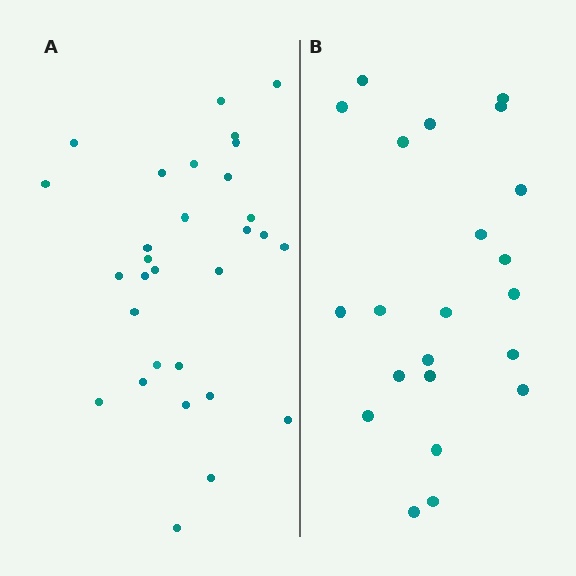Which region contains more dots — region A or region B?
Region A (the left region) has more dots.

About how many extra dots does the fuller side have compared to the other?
Region A has roughly 8 or so more dots than region B.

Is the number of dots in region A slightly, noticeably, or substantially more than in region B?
Region A has noticeably more, but not dramatically so. The ratio is roughly 1.4 to 1.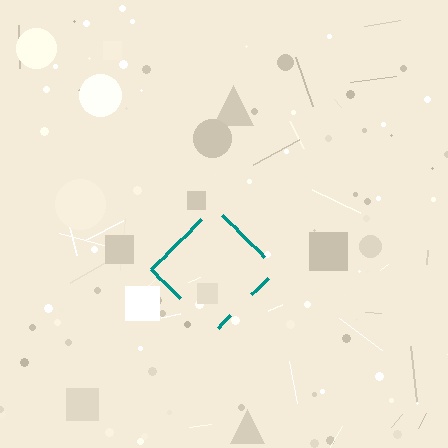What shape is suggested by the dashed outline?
The dashed outline suggests a diamond.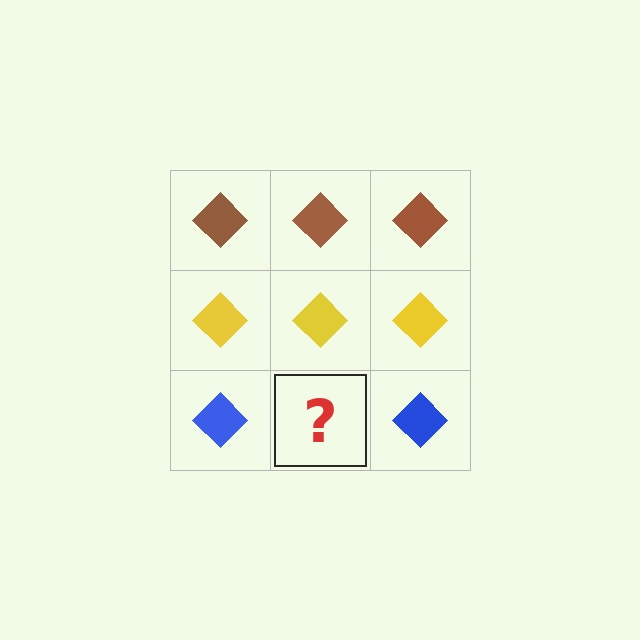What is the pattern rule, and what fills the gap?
The rule is that each row has a consistent color. The gap should be filled with a blue diamond.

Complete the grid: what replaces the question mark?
The question mark should be replaced with a blue diamond.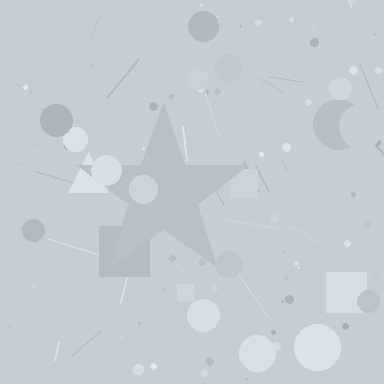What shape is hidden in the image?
A star is hidden in the image.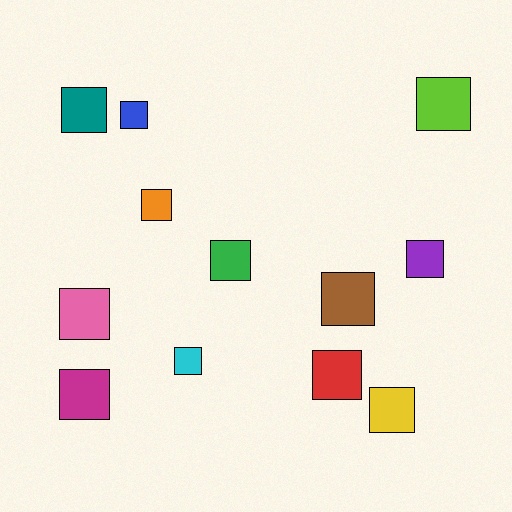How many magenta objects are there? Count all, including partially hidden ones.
There is 1 magenta object.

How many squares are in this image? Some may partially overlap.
There are 12 squares.